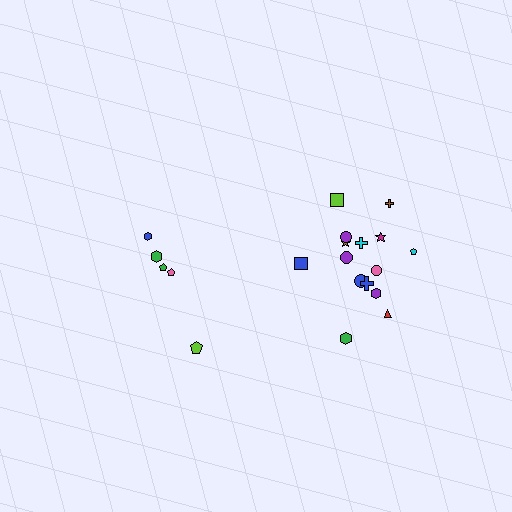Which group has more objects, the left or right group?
The right group.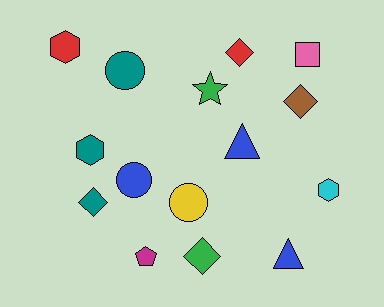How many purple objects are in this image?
There are no purple objects.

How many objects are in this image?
There are 15 objects.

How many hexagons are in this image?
There are 3 hexagons.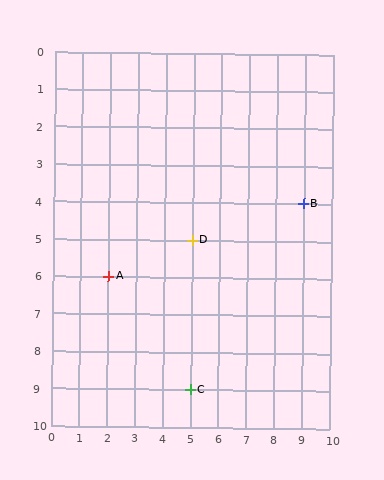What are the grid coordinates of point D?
Point D is at grid coordinates (5, 5).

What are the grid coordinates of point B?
Point B is at grid coordinates (9, 4).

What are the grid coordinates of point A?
Point A is at grid coordinates (2, 6).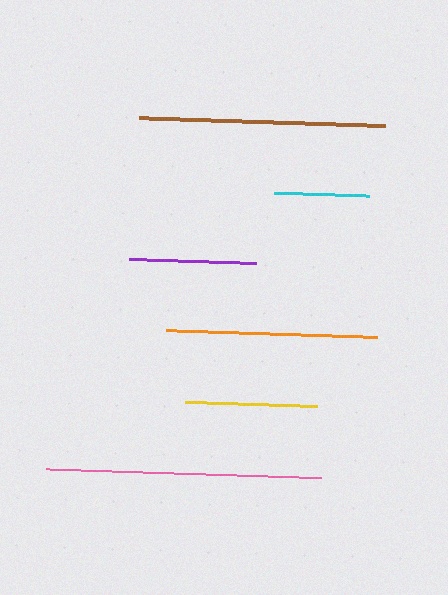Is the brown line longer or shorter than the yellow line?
The brown line is longer than the yellow line.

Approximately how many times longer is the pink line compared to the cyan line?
The pink line is approximately 2.9 times the length of the cyan line.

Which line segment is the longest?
The pink line is the longest at approximately 275 pixels.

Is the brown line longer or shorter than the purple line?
The brown line is longer than the purple line.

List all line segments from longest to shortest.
From longest to shortest: pink, brown, orange, yellow, purple, cyan.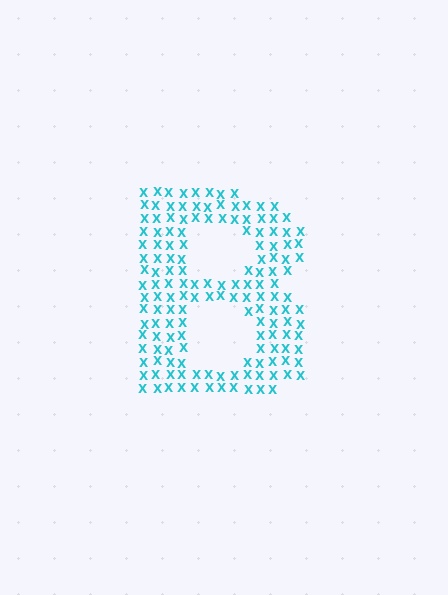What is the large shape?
The large shape is the letter B.